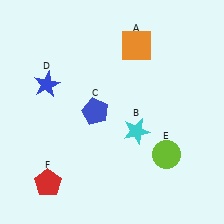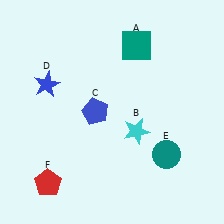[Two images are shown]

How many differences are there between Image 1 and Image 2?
There are 2 differences between the two images.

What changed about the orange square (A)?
In Image 1, A is orange. In Image 2, it changed to teal.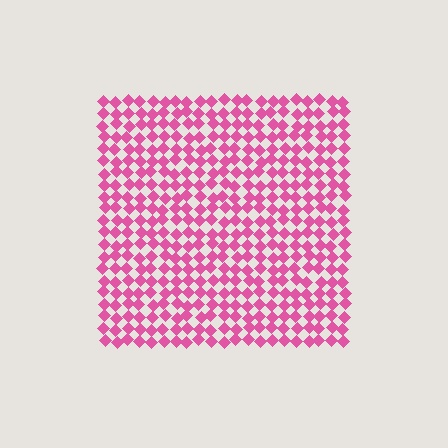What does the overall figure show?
The overall figure shows a square.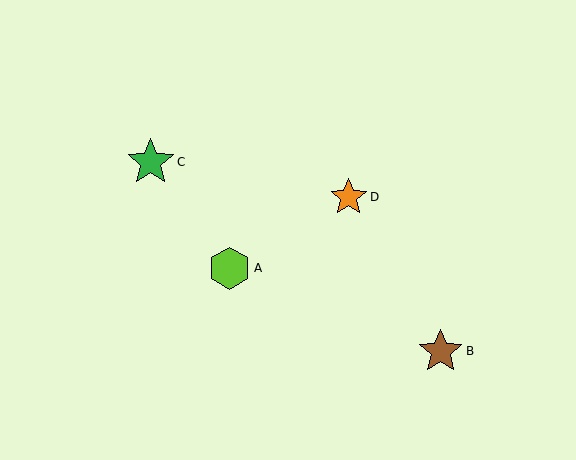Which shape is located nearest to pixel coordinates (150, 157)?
The green star (labeled C) at (151, 162) is nearest to that location.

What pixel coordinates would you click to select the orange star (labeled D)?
Click at (349, 197) to select the orange star D.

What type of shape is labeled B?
Shape B is a brown star.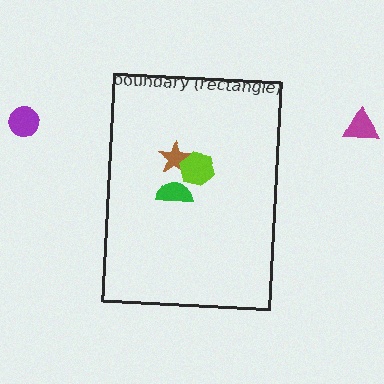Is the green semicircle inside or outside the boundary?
Inside.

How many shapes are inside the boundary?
3 inside, 2 outside.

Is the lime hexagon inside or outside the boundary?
Inside.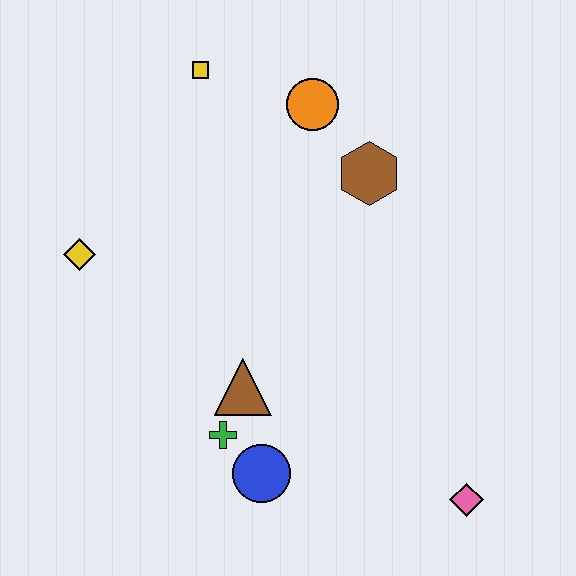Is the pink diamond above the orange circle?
No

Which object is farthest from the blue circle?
The yellow square is farthest from the blue circle.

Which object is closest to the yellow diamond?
The brown triangle is closest to the yellow diamond.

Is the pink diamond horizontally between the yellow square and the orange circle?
No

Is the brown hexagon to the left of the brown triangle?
No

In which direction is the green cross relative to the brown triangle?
The green cross is below the brown triangle.